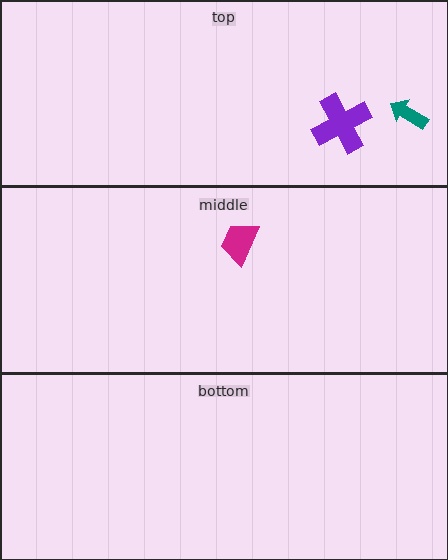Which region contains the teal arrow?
The top region.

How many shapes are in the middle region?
1.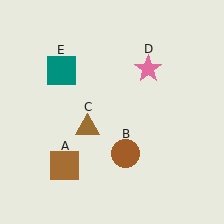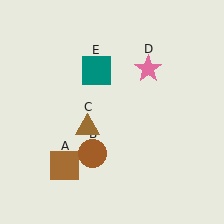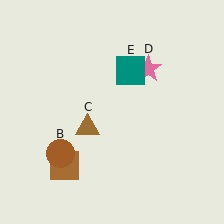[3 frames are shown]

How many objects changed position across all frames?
2 objects changed position: brown circle (object B), teal square (object E).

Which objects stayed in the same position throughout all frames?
Brown square (object A) and brown triangle (object C) and pink star (object D) remained stationary.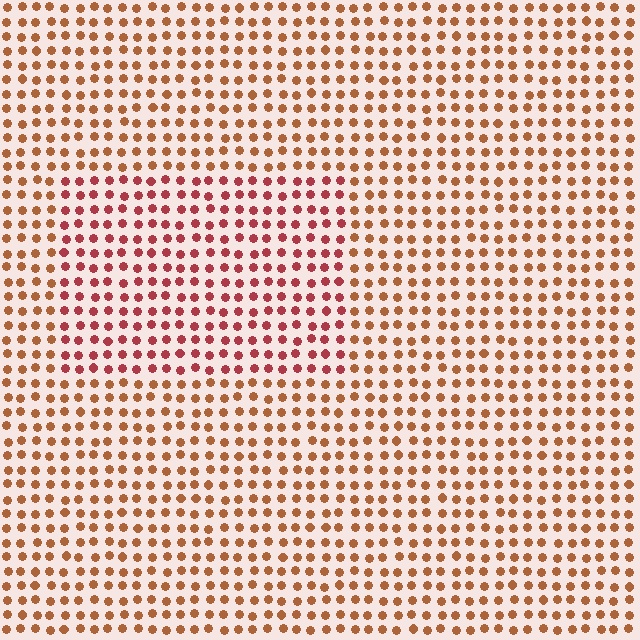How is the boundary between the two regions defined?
The boundary is defined purely by a slight shift in hue (about 30 degrees). Spacing, size, and orientation are identical on both sides.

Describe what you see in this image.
The image is filled with small brown elements in a uniform arrangement. A rectangle-shaped region is visible where the elements are tinted to a slightly different hue, forming a subtle color boundary.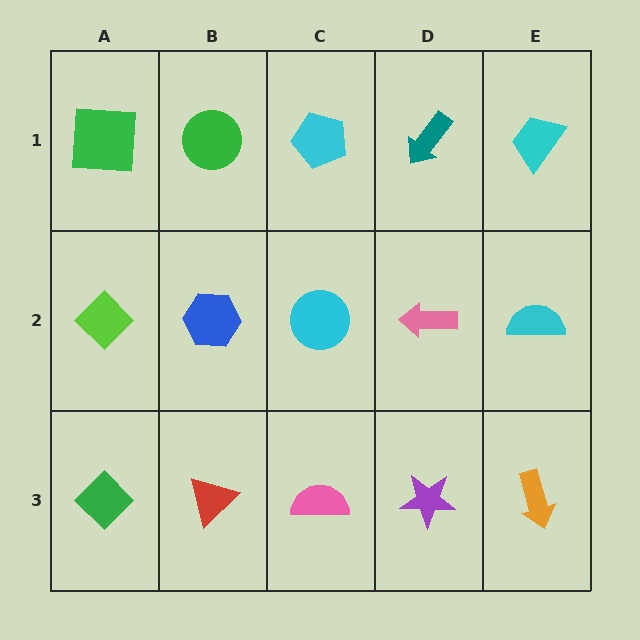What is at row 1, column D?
A teal arrow.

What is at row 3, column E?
An orange arrow.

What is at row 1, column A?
A green square.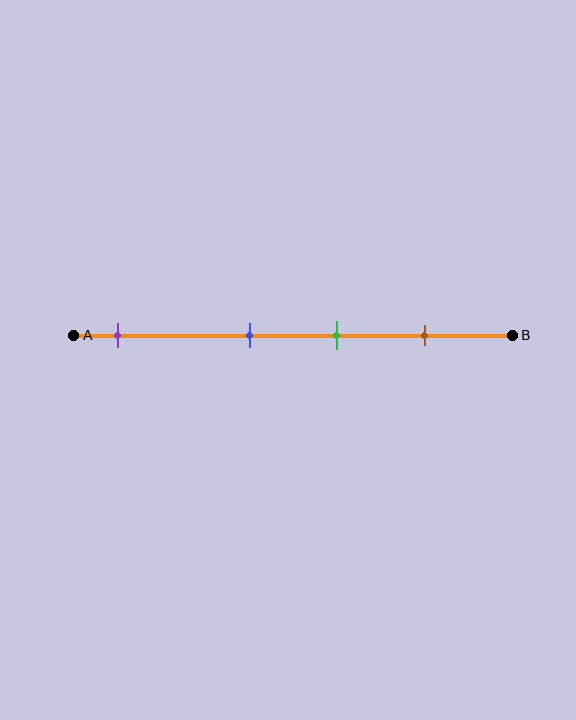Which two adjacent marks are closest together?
The blue and green marks are the closest adjacent pair.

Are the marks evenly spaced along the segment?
No, the marks are not evenly spaced.